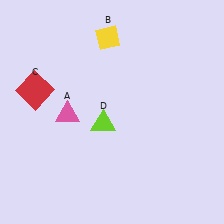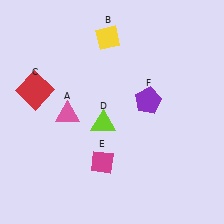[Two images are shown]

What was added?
A magenta diamond (E), a purple pentagon (F) were added in Image 2.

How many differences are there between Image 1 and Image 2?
There are 2 differences between the two images.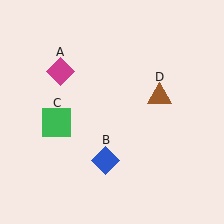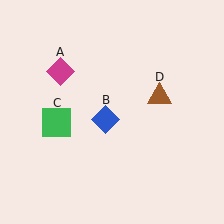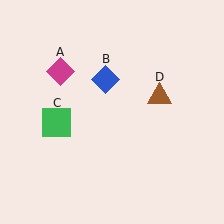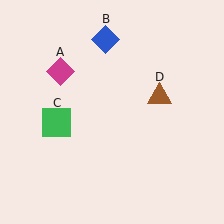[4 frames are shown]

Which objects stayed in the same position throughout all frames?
Magenta diamond (object A) and green square (object C) and brown triangle (object D) remained stationary.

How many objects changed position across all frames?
1 object changed position: blue diamond (object B).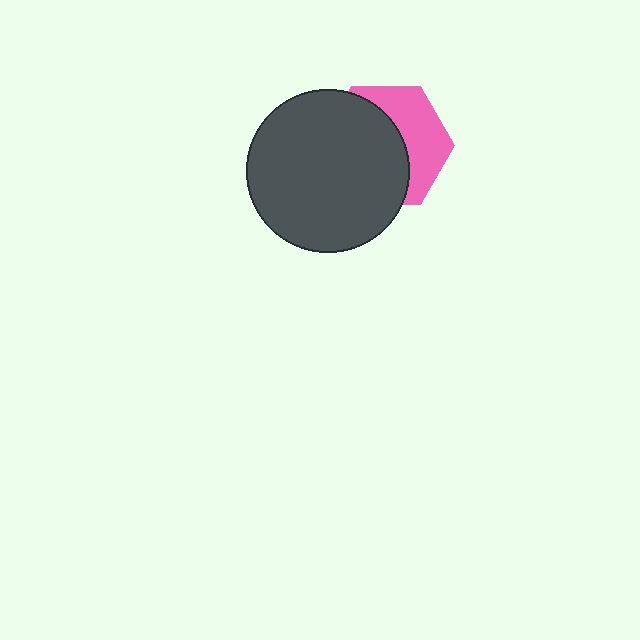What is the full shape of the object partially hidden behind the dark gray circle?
The partially hidden object is a pink hexagon.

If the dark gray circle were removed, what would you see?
You would see the complete pink hexagon.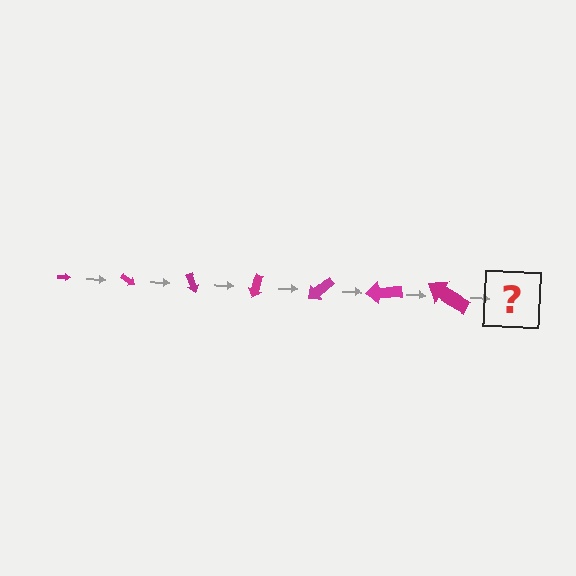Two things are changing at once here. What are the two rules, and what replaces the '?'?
The two rules are that the arrow grows larger each step and it rotates 35 degrees each step. The '?' should be an arrow, larger than the previous one and rotated 245 degrees from the start.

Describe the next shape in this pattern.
It should be an arrow, larger than the previous one and rotated 245 degrees from the start.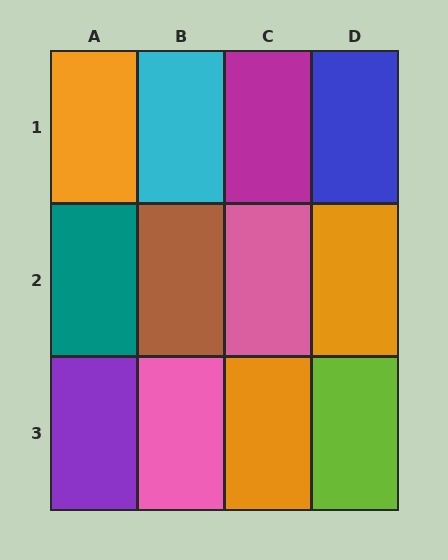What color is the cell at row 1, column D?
Blue.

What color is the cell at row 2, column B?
Brown.